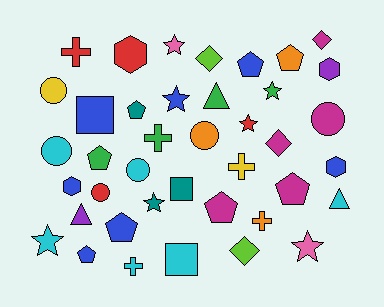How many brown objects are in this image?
There are no brown objects.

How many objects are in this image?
There are 40 objects.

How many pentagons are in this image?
There are 8 pentagons.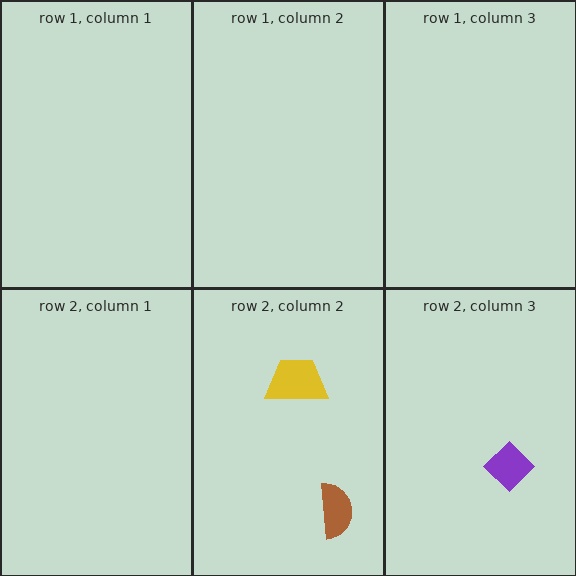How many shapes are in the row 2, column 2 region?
2.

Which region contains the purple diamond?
The row 2, column 3 region.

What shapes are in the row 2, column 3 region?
The purple diamond.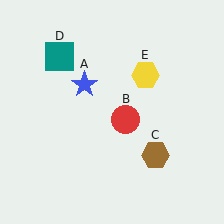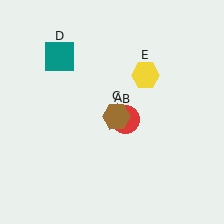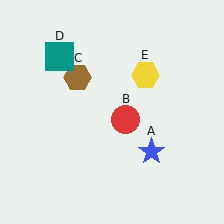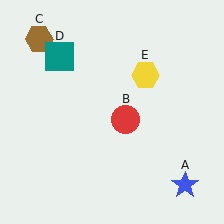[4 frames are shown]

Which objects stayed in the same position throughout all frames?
Red circle (object B) and teal square (object D) and yellow hexagon (object E) remained stationary.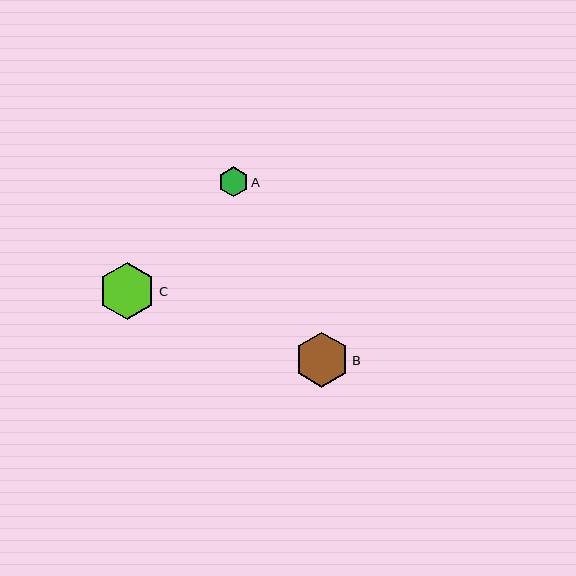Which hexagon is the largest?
Hexagon C is the largest with a size of approximately 57 pixels.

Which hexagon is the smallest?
Hexagon A is the smallest with a size of approximately 30 pixels.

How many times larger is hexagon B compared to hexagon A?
Hexagon B is approximately 1.8 times the size of hexagon A.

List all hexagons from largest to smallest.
From largest to smallest: C, B, A.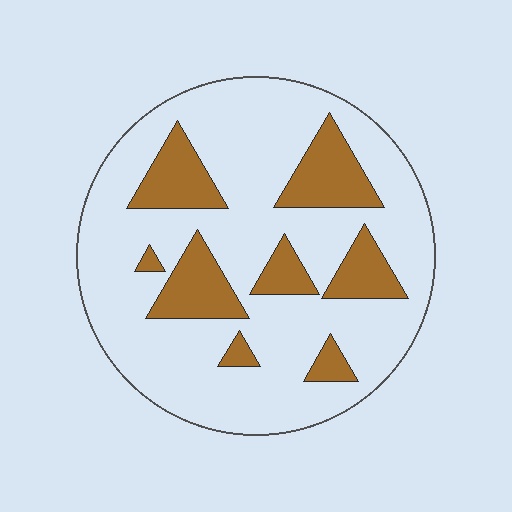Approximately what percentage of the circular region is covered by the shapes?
Approximately 25%.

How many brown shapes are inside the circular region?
8.